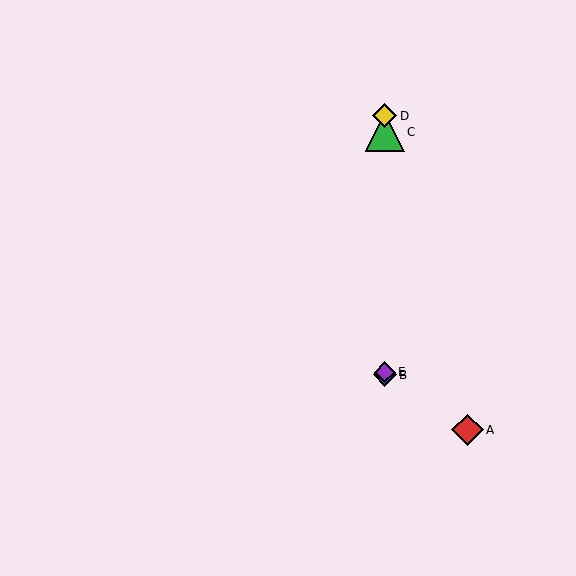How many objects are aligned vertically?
4 objects (B, C, D, E) are aligned vertically.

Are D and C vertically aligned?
Yes, both are at x≈385.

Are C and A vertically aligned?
No, C is at x≈385 and A is at x≈468.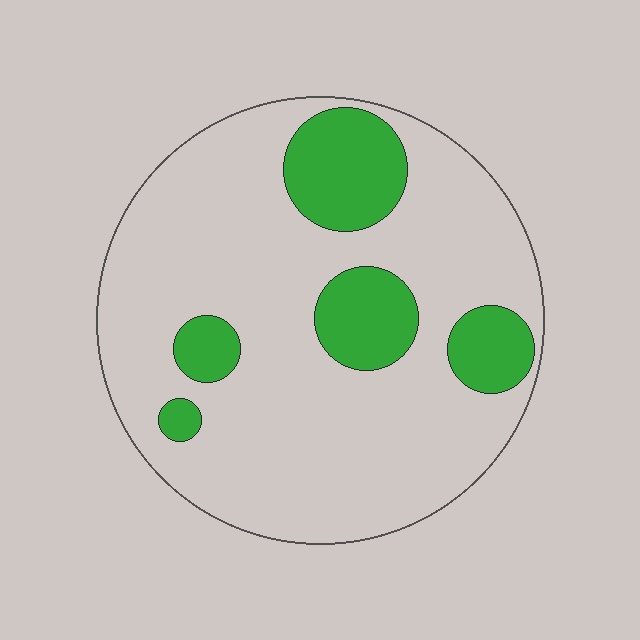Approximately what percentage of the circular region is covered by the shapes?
Approximately 20%.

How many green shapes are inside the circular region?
5.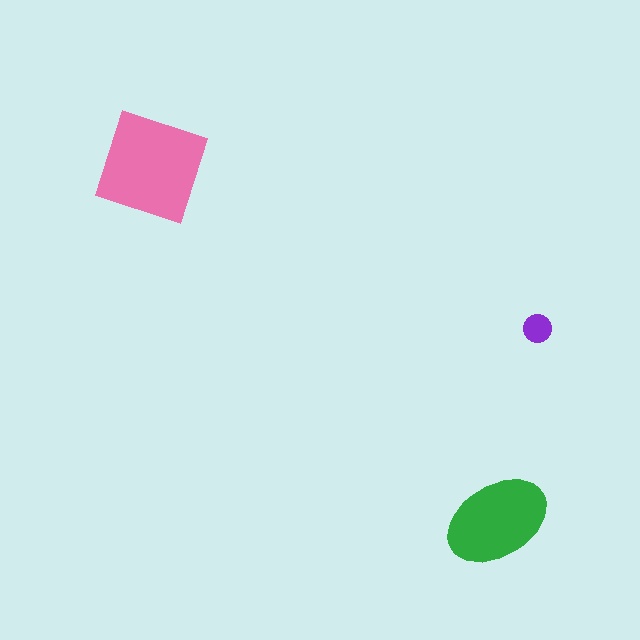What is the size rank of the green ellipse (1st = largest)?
2nd.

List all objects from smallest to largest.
The purple circle, the green ellipse, the pink diamond.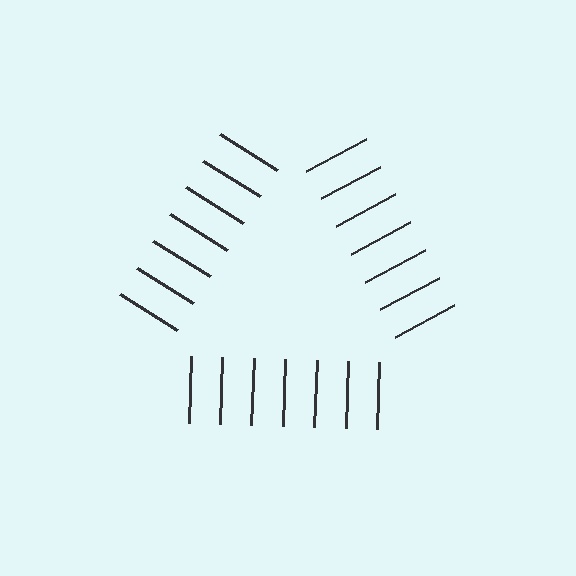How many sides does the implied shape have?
3 sides — the line-ends trace a triangle.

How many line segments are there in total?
21 — 7 along each of the 3 edges.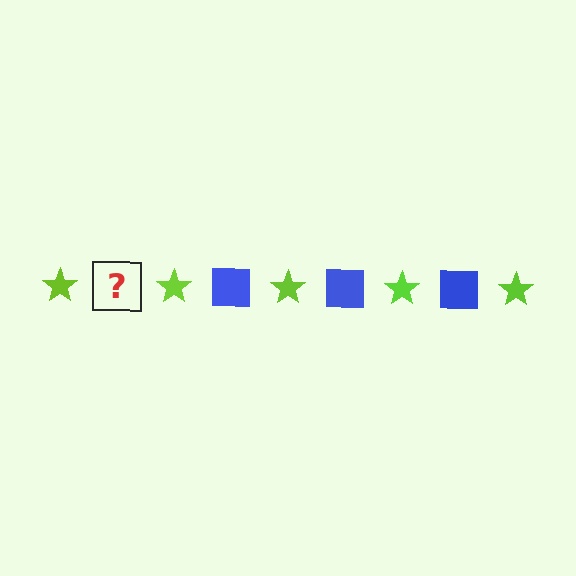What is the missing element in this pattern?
The missing element is a blue square.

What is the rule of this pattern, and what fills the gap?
The rule is that the pattern alternates between lime star and blue square. The gap should be filled with a blue square.